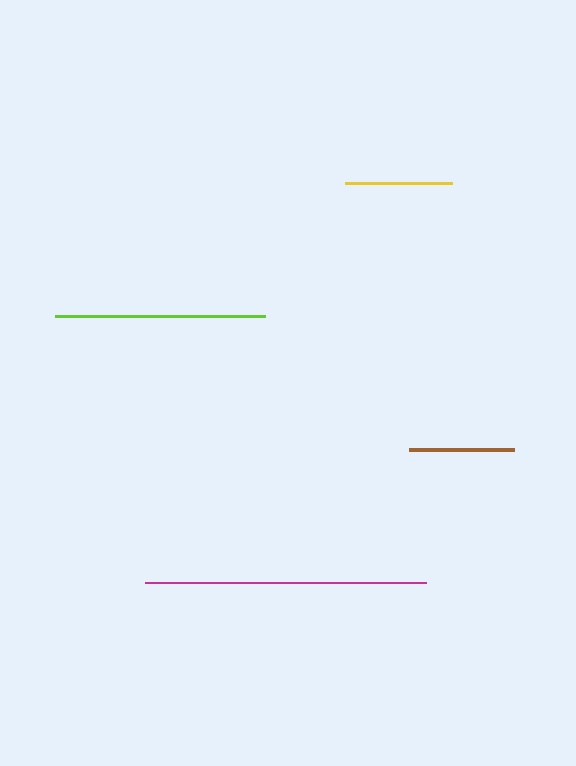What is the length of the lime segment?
The lime segment is approximately 210 pixels long.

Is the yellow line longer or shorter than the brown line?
The yellow line is longer than the brown line.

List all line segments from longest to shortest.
From longest to shortest: magenta, lime, yellow, brown.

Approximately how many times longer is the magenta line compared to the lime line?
The magenta line is approximately 1.3 times the length of the lime line.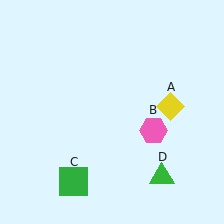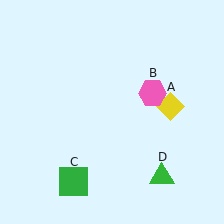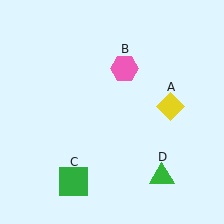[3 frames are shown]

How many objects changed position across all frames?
1 object changed position: pink hexagon (object B).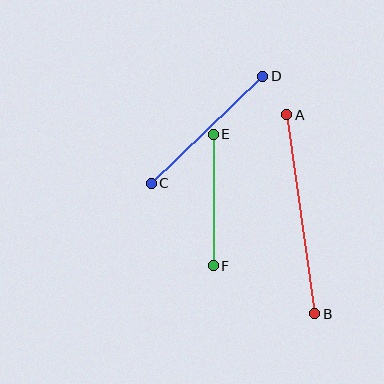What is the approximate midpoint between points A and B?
The midpoint is at approximately (301, 214) pixels.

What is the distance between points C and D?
The distance is approximately 154 pixels.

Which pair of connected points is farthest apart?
Points A and B are farthest apart.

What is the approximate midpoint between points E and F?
The midpoint is at approximately (213, 200) pixels.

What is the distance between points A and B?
The distance is approximately 201 pixels.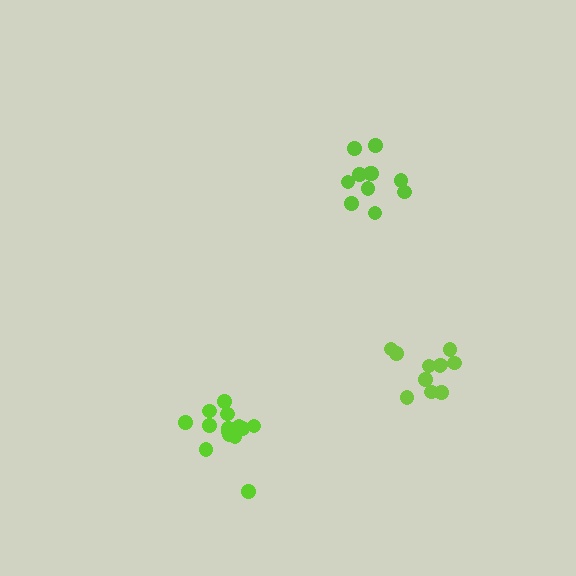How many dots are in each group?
Group 1: 14 dots, Group 2: 11 dots, Group 3: 11 dots (36 total).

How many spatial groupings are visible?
There are 3 spatial groupings.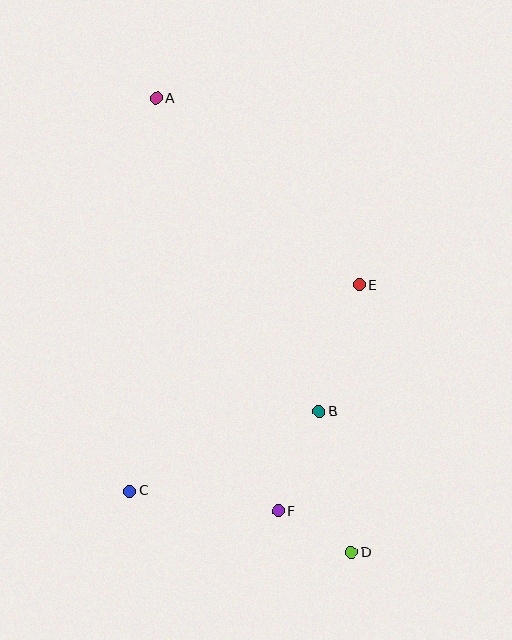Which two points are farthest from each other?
Points A and D are farthest from each other.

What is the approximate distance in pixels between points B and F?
The distance between B and F is approximately 108 pixels.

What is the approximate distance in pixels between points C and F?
The distance between C and F is approximately 150 pixels.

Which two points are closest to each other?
Points D and F are closest to each other.